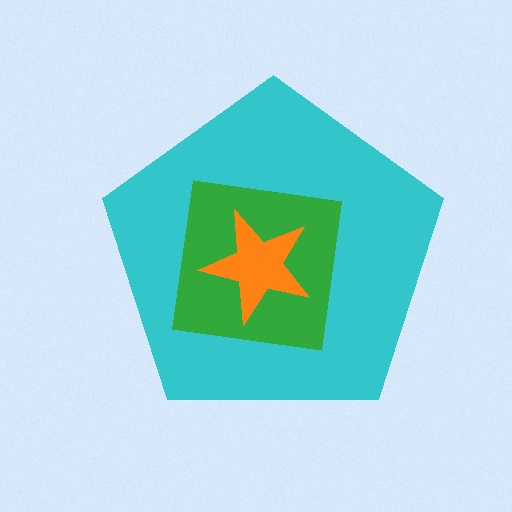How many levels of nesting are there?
3.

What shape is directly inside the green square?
The orange star.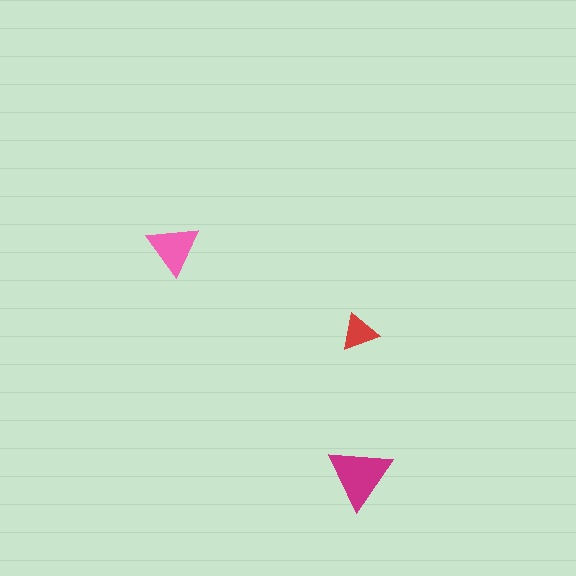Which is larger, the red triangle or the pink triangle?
The pink one.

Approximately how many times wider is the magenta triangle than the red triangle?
About 1.5 times wider.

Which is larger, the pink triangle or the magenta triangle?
The magenta one.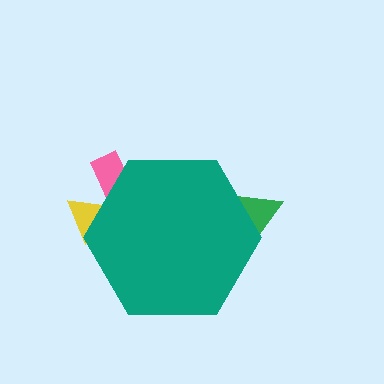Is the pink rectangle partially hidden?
Yes, the pink rectangle is partially hidden behind the teal hexagon.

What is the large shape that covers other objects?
A teal hexagon.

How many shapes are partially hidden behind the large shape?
3 shapes are partially hidden.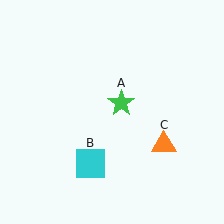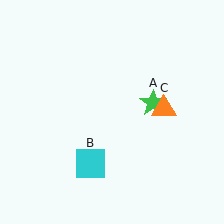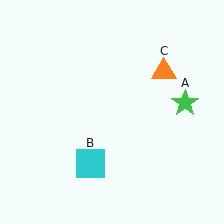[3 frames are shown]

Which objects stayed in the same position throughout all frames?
Cyan square (object B) remained stationary.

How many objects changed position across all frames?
2 objects changed position: green star (object A), orange triangle (object C).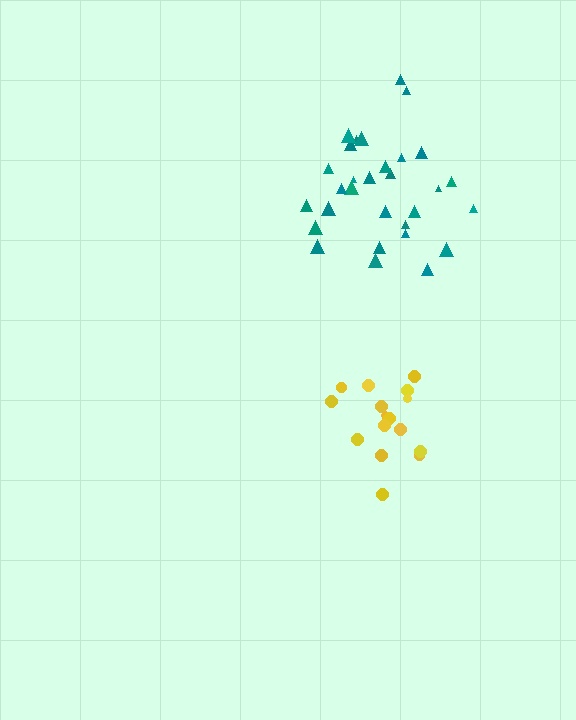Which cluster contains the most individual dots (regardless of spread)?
Teal (30).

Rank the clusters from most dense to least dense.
yellow, teal.